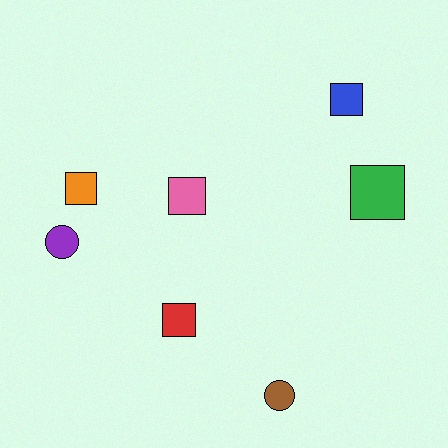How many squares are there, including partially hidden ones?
There are 5 squares.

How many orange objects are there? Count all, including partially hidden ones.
There is 1 orange object.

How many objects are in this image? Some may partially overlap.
There are 7 objects.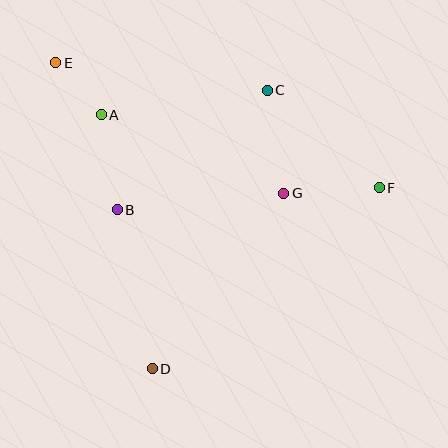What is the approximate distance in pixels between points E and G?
The distance between E and G is approximately 263 pixels.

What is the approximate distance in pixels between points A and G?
The distance between A and G is approximately 199 pixels.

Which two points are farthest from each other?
Points E and F are farthest from each other.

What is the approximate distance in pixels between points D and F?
The distance between D and F is approximately 290 pixels.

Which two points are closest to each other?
Points A and E are closest to each other.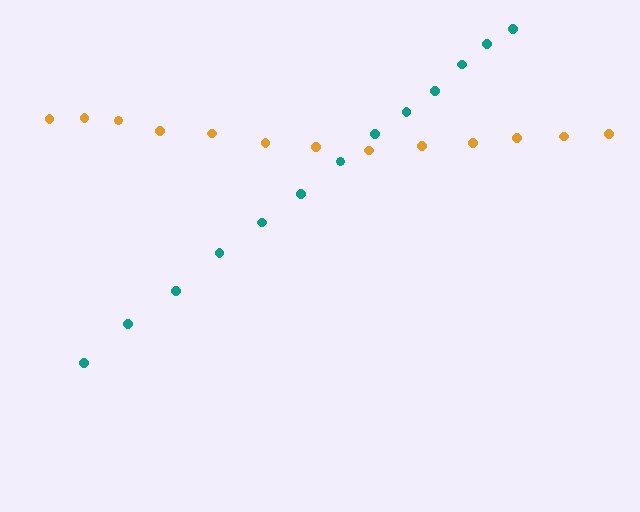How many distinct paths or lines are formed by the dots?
There are 2 distinct paths.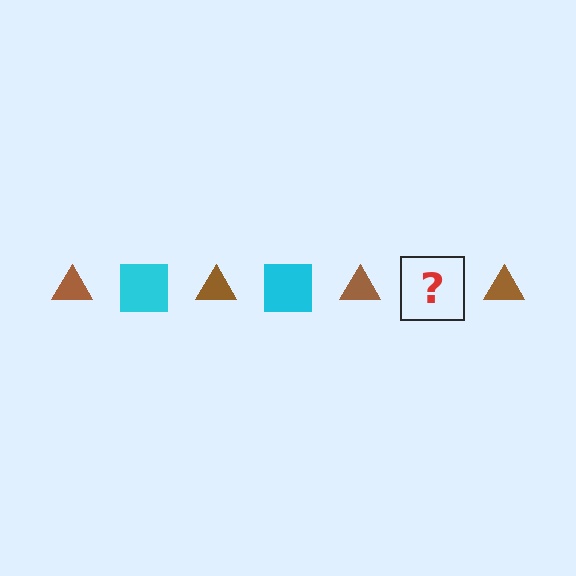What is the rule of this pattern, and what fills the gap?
The rule is that the pattern alternates between brown triangle and cyan square. The gap should be filled with a cyan square.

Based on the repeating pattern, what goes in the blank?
The blank should be a cyan square.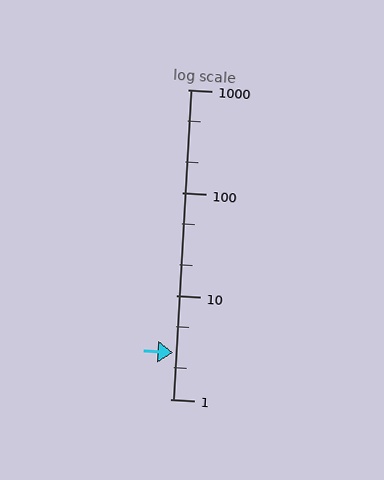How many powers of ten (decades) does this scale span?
The scale spans 3 decades, from 1 to 1000.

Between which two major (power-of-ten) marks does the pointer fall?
The pointer is between 1 and 10.